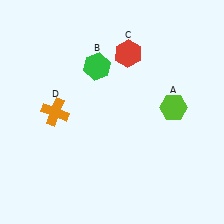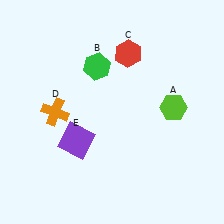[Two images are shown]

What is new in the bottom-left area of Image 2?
A purple square (E) was added in the bottom-left area of Image 2.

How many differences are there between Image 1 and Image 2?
There is 1 difference between the two images.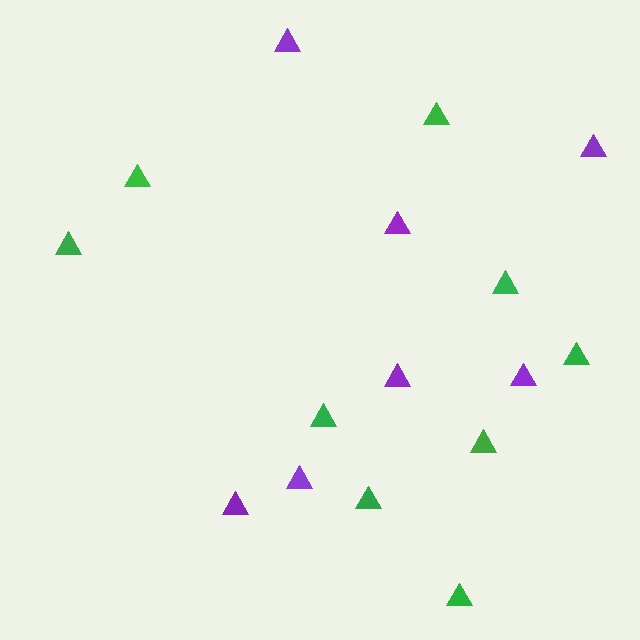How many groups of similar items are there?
There are 2 groups: one group of green triangles (9) and one group of purple triangles (7).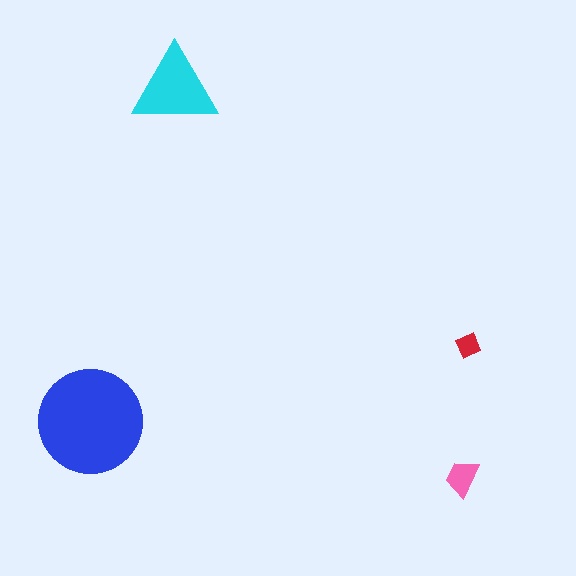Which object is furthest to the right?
The red diamond is rightmost.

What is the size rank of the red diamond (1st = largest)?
4th.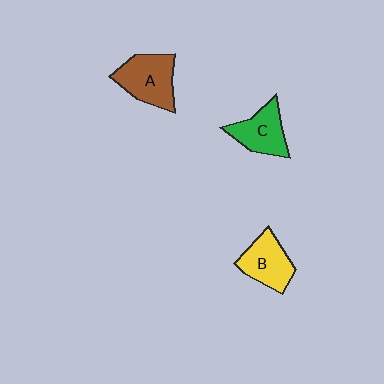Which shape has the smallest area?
Shape C (green).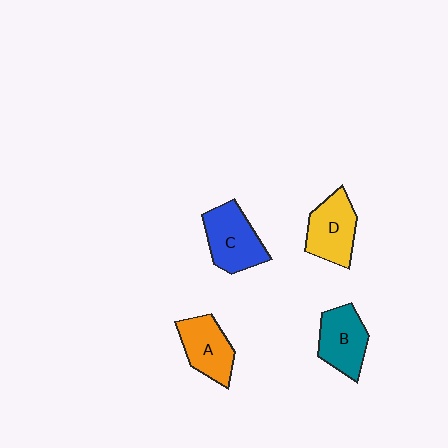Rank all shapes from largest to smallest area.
From largest to smallest: C (blue), D (yellow), B (teal), A (orange).